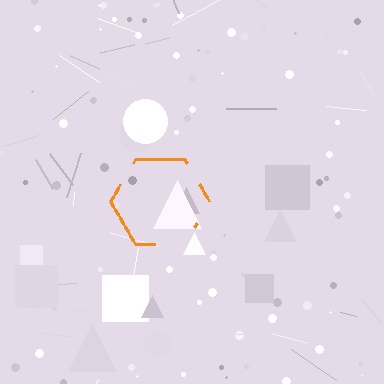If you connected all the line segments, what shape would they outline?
They would outline a hexagon.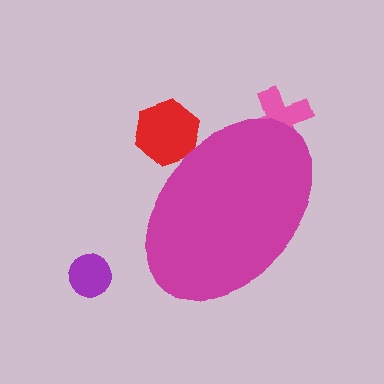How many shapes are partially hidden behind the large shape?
2 shapes are partially hidden.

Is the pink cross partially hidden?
Yes, the pink cross is partially hidden behind the magenta ellipse.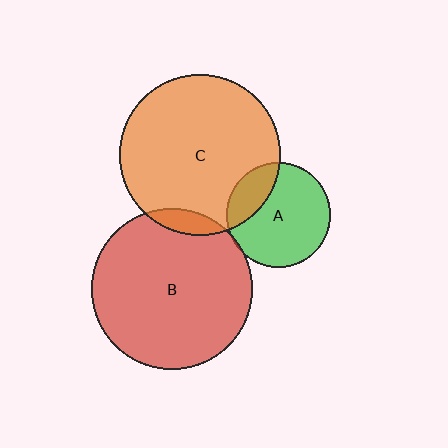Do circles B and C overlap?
Yes.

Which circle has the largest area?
Circle C (orange).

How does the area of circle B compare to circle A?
Approximately 2.4 times.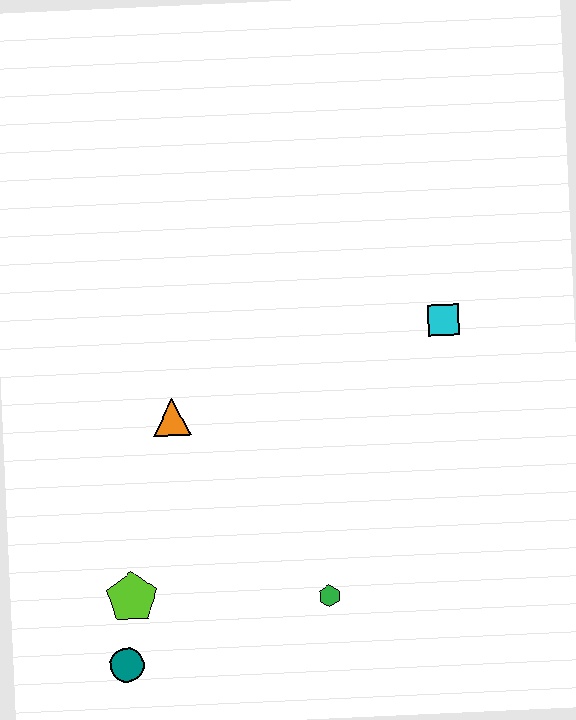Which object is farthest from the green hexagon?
The cyan square is farthest from the green hexagon.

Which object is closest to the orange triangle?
The lime pentagon is closest to the orange triangle.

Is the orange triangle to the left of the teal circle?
No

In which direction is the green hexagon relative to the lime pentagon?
The green hexagon is to the right of the lime pentagon.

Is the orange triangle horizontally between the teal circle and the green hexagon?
Yes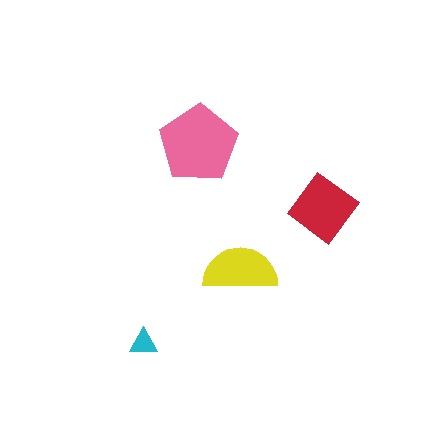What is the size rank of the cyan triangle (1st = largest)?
4th.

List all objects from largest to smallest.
The pink pentagon, the red diamond, the yellow semicircle, the cyan triangle.